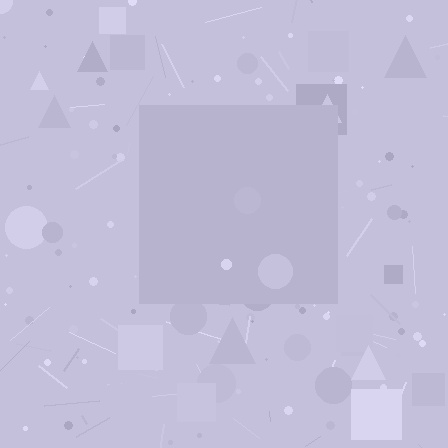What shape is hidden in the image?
A square is hidden in the image.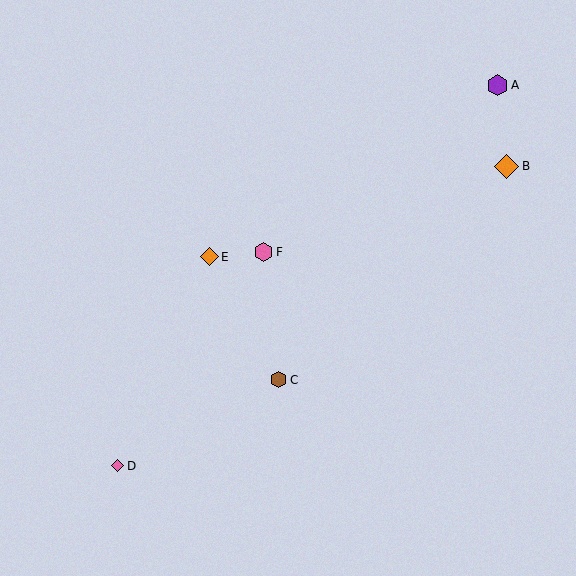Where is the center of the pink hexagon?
The center of the pink hexagon is at (264, 252).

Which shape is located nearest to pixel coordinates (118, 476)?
The pink diamond (labeled D) at (118, 466) is nearest to that location.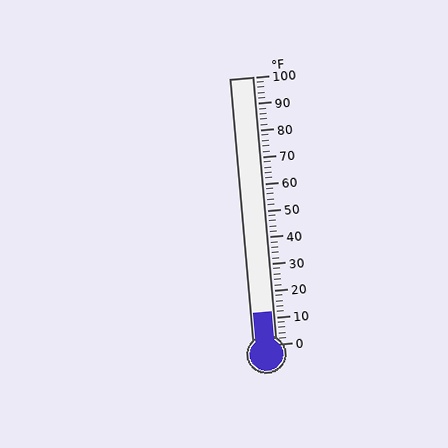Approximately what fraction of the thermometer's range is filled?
The thermometer is filled to approximately 10% of its range.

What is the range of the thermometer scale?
The thermometer scale ranges from 0°F to 100°F.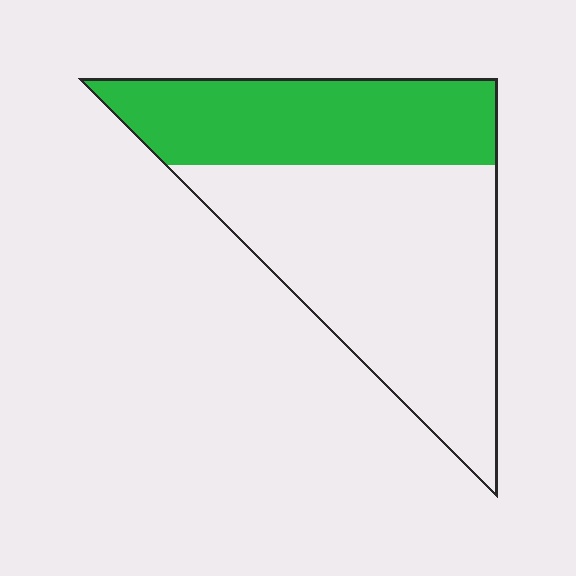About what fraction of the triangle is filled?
About three eighths (3/8).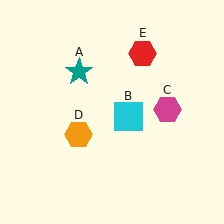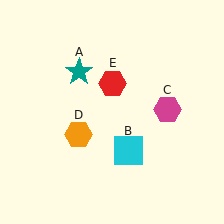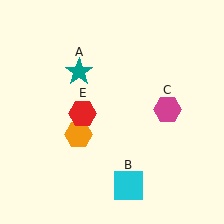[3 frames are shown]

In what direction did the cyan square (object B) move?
The cyan square (object B) moved down.